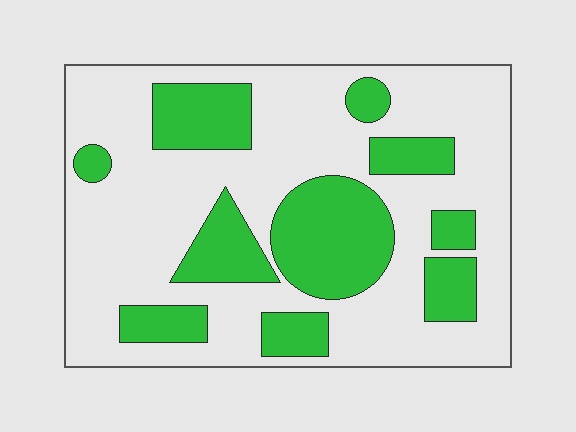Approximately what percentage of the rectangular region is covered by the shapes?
Approximately 30%.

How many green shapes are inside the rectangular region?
10.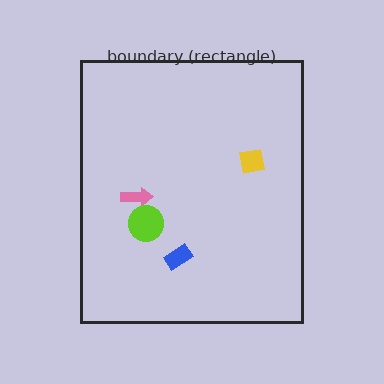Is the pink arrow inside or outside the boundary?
Inside.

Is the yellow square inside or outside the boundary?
Inside.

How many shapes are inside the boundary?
4 inside, 0 outside.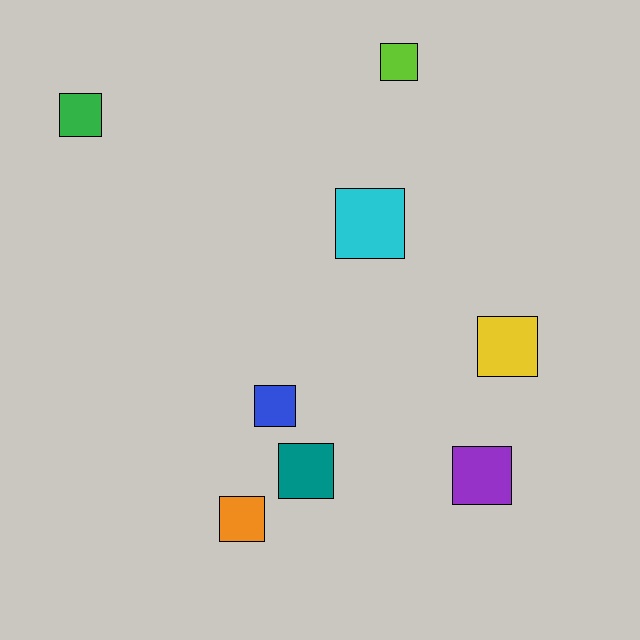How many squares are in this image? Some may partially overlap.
There are 8 squares.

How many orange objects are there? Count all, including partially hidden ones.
There is 1 orange object.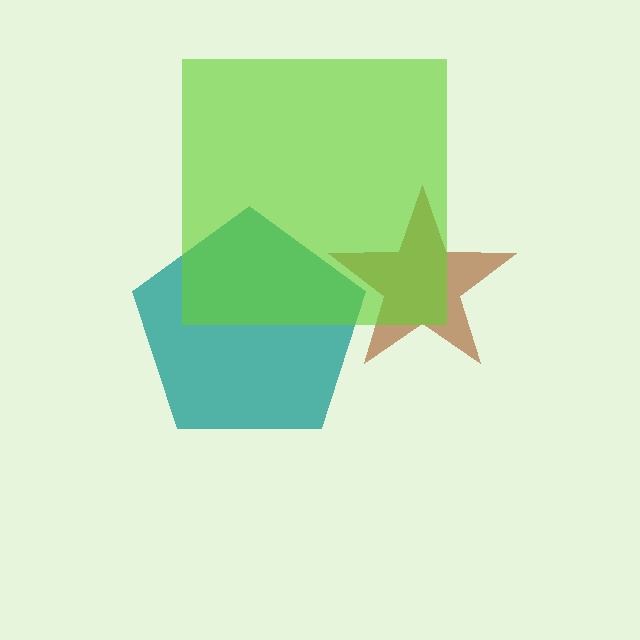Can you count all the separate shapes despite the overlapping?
Yes, there are 3 separate shapes.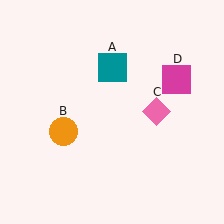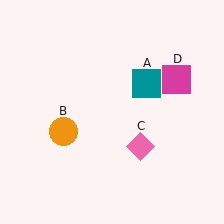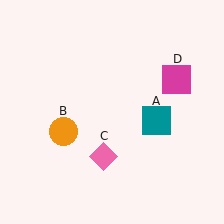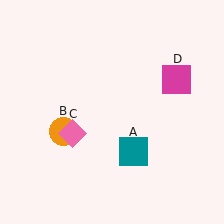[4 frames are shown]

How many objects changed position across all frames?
2 objects changed position: teal square (object A), pink diamond (object C).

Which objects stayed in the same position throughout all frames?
Orange circle (object B) and magenta square (object D) remained stationary.